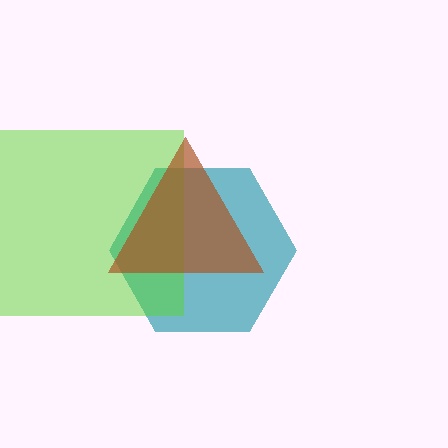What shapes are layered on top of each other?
The layered shapes are: a teal hexagon, a lime square, a brown triangle.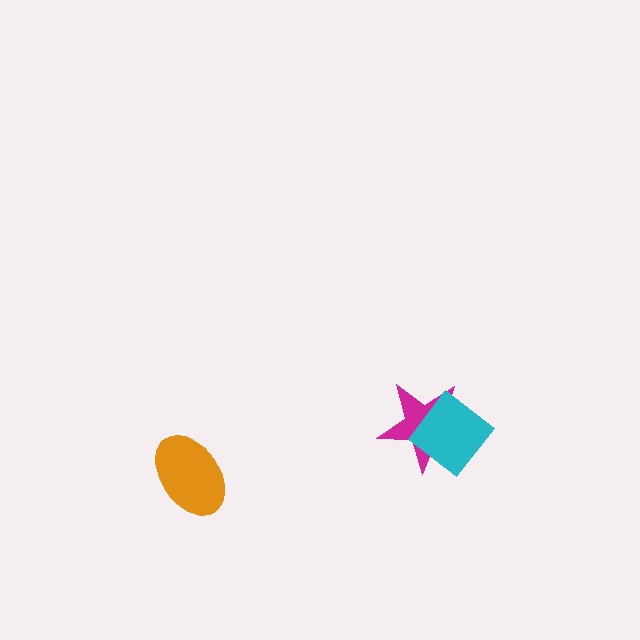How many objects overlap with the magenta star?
1 object overlaps with the magenta star.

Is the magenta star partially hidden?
Yes, it is partially covered by another shape.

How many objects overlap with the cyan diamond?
1 object overlaps with the cyan diamond.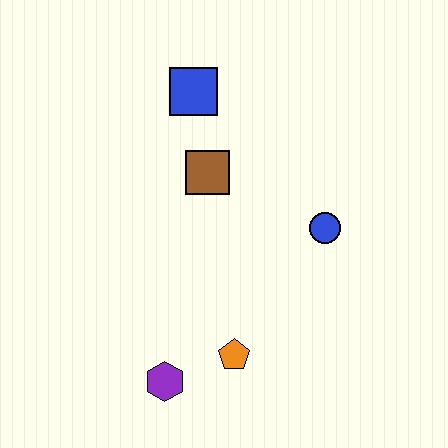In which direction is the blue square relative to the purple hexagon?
The blue square is above the purple hexagon.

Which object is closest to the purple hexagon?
The orange pentagon is closest to the purple hexagon.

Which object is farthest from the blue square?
The purple hexagon is farthest from the blue square.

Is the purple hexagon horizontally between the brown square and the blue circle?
No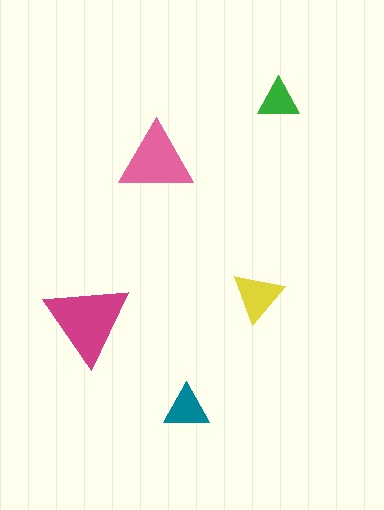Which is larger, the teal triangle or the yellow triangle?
The yellow one.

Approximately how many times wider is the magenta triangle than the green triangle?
About 2 times wider.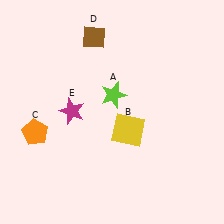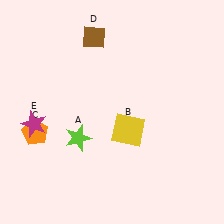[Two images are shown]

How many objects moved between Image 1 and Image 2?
2 objects moved between the two images.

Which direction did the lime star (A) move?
The lime star (A) moved down.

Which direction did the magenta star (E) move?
The magenta star (E) moved left.